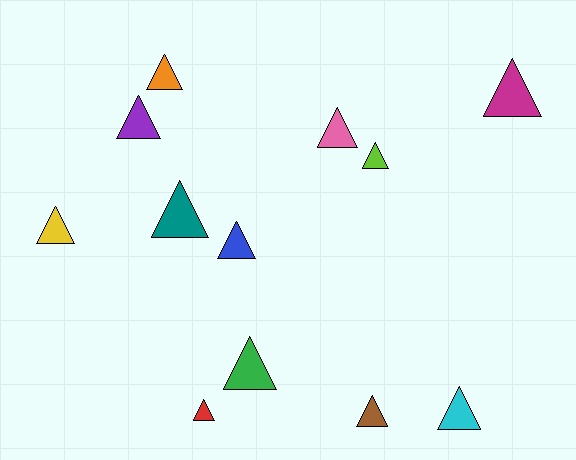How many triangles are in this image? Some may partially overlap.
There are 12 triangles.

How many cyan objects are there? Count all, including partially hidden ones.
There is 1 cyan object.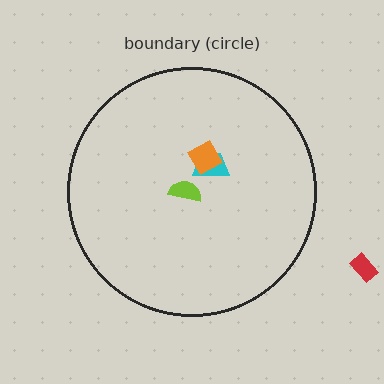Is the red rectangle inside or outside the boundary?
Outside.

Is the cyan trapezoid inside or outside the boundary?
Inside.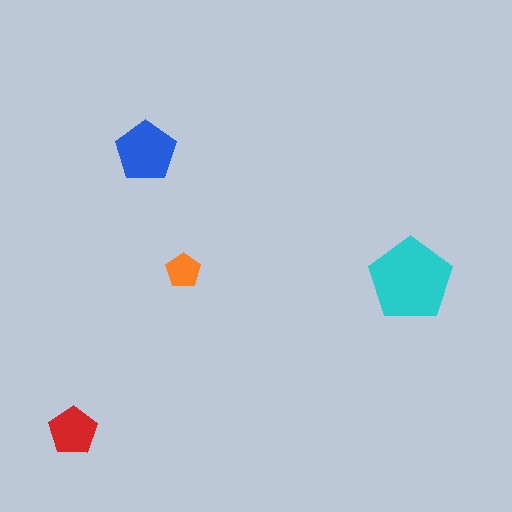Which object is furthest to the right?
The cyan pentagon is rightmost.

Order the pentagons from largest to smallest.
the cyan one, the blue one, the red one, the orange one.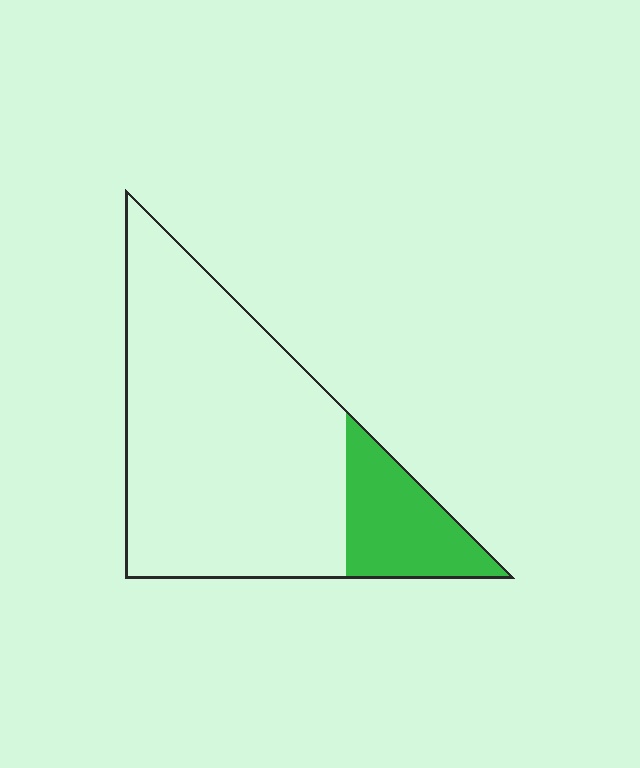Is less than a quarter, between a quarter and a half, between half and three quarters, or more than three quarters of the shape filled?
Less than a quarter.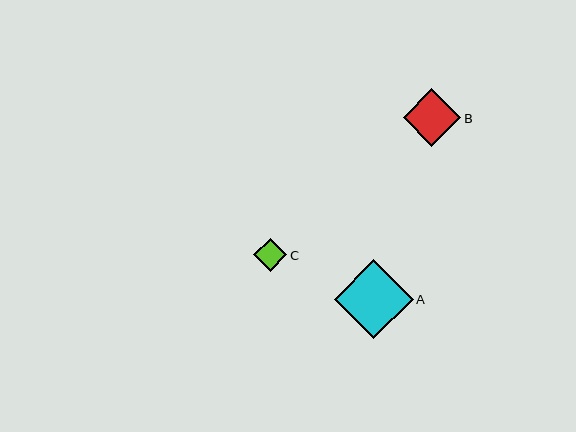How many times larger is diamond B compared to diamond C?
Diamond B is approximately 1.7 times the size of diamond C.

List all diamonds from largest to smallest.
From largest to smallest: A, B, C.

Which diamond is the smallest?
Diamond C is the smallest with a size of approximately 33 pixels.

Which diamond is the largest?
Diamond A is the largest with a size of approximately 79 pixels.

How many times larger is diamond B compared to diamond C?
Diamond B is approximately 1.7 times the size of diamond C.